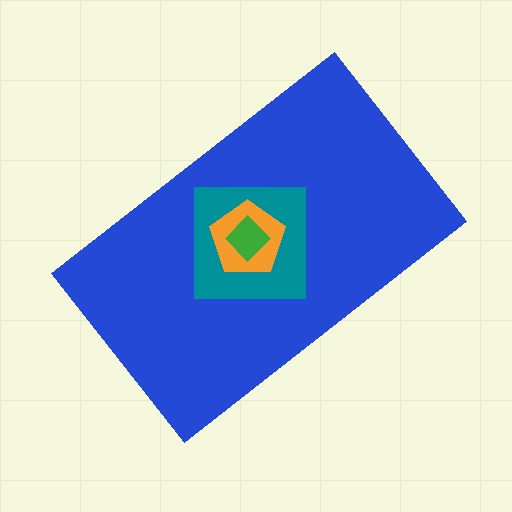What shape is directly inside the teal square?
The orange pentagon.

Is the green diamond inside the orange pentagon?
Yes.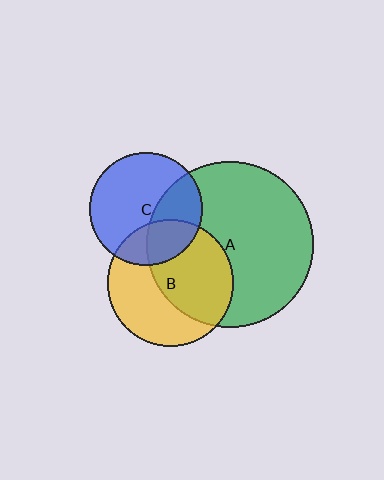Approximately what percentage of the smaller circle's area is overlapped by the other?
Approximately 35%.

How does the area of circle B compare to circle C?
Approximately 1.3 times.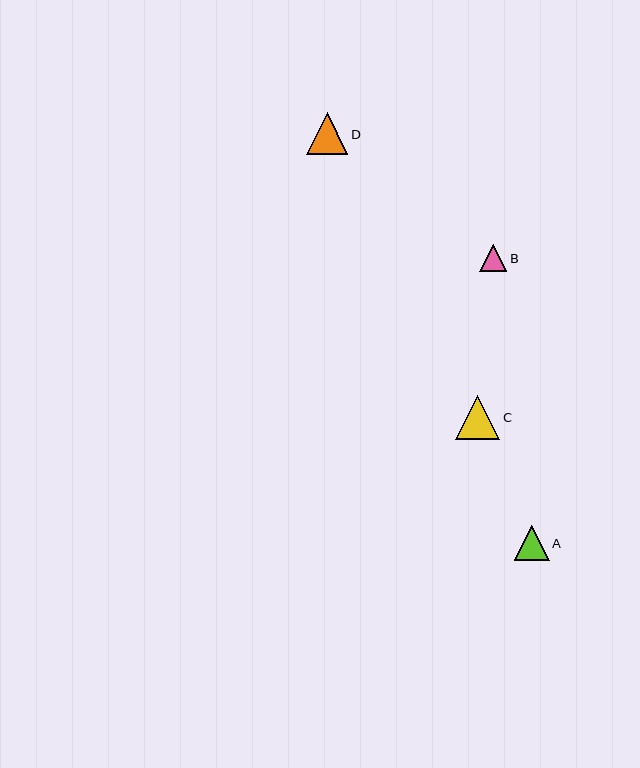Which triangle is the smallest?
Triangle B is the smallest with a size of approximately 27 pixels.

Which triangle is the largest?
Triangle C is the largest with a size of approximately 44 pixels.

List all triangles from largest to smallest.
From largest to smallest: C, D, A, B.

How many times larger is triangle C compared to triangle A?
Triangle C is approximately 1.2 times the size of triangle A.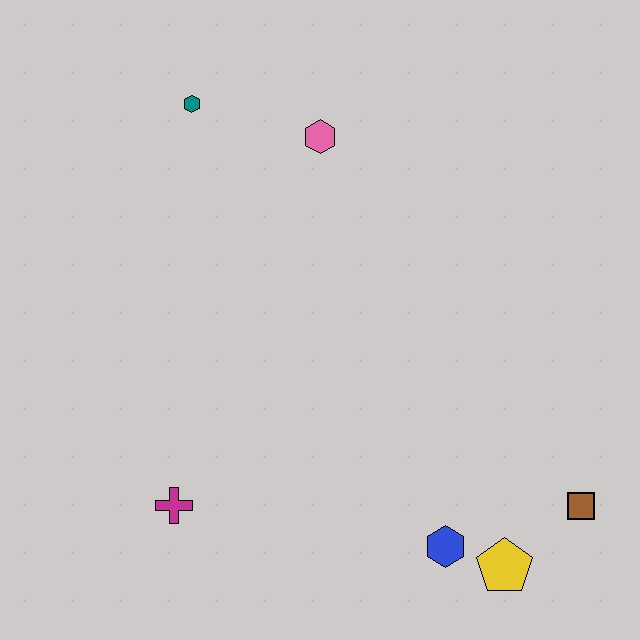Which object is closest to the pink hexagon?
The teal hexagon is closest to the pink hexagon.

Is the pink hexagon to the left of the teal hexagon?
No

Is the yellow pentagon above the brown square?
No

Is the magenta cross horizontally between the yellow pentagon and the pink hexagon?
No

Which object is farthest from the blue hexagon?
The teal hexagon is farthest from the blue hexagon.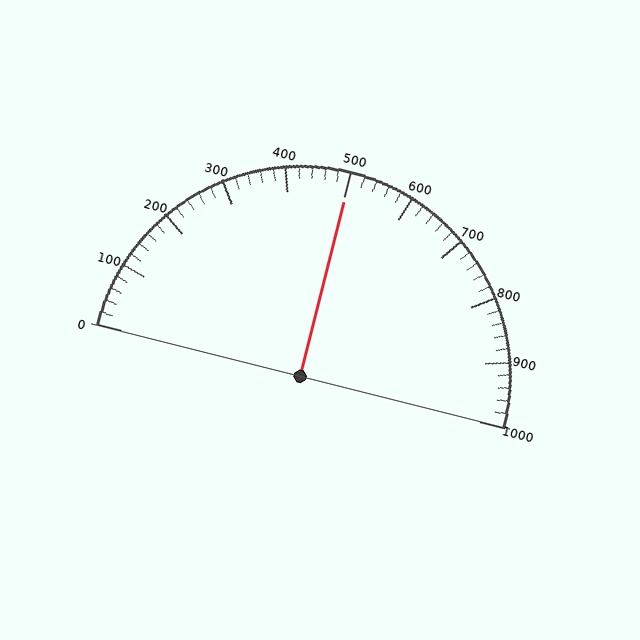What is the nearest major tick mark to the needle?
The nearest major tick mark is 500.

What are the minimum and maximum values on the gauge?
The gauge ranges from 0 to 1000.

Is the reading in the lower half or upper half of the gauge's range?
The reading is in the upper half of the range (0 to 1000).